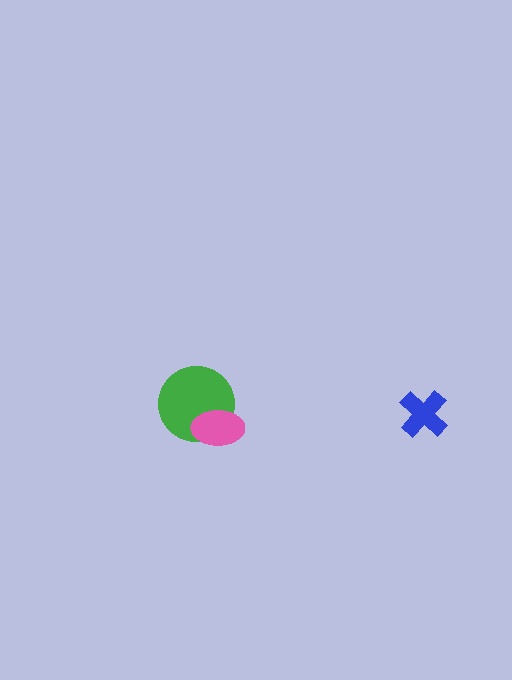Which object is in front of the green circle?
The pink ellipse is in front of the green circle.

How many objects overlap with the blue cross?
0 objects overlap with the blue cross.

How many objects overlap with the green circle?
1 object overlaps with the green circle.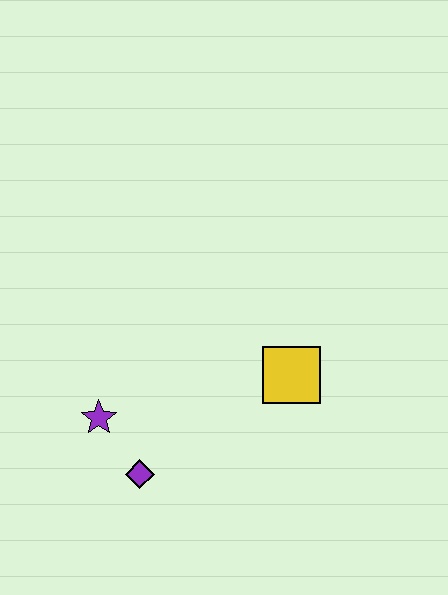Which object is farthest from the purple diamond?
The yellow square is farthest from the purple diamond.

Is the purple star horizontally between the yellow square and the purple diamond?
No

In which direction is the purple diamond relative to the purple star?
The purple diamond is below the purple star.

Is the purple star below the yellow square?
Yes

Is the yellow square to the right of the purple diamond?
Yes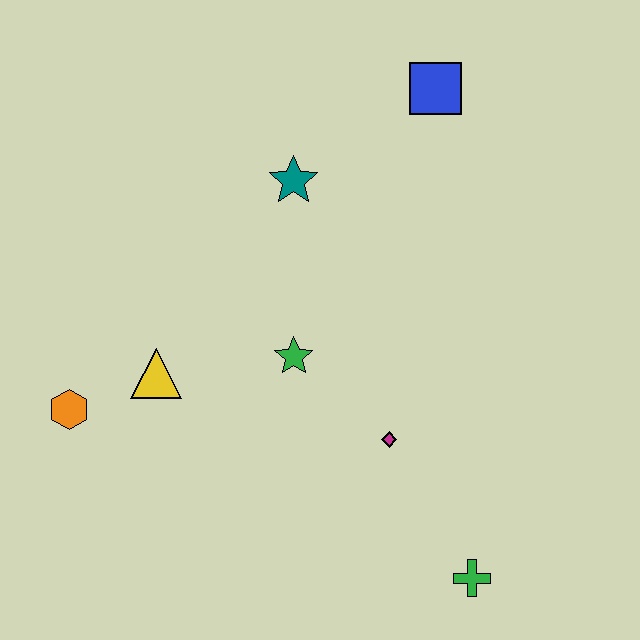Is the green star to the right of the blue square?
No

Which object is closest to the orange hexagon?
The yellow triangle is closest to the orange hexagon.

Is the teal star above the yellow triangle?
Yes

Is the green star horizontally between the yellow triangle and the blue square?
Yes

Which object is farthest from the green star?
The blue square is farthest from the green star.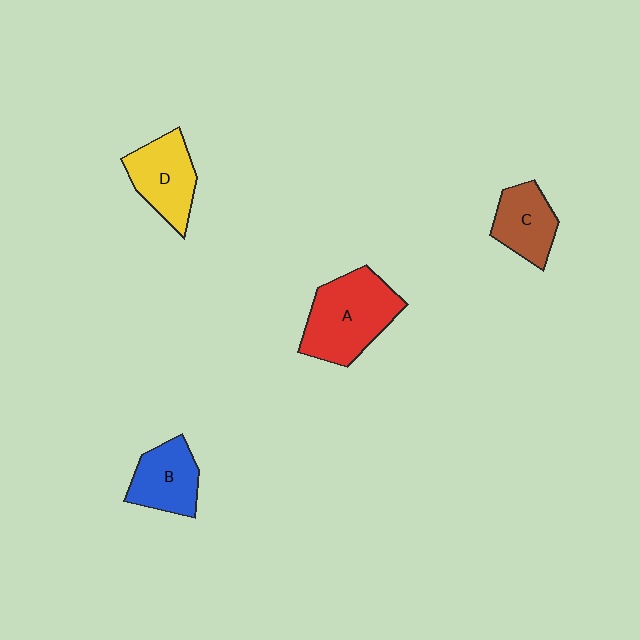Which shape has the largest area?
Shape A (red).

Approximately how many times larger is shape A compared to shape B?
Approximately 1.6 times.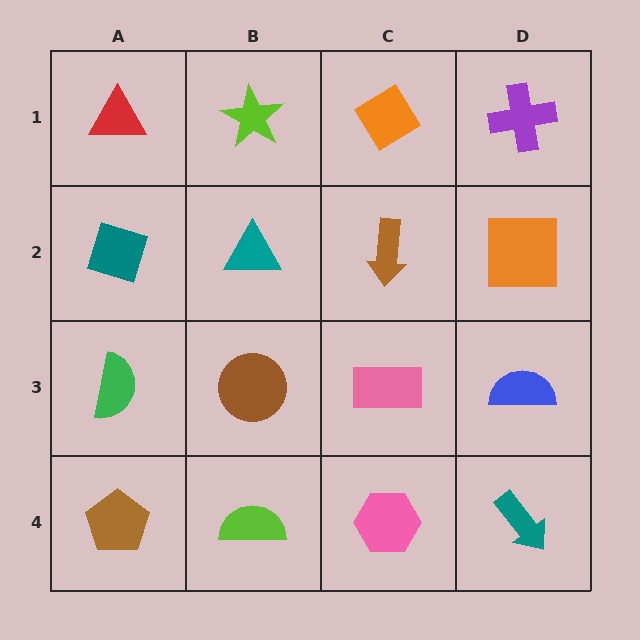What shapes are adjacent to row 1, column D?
An orange square (row 2, column D), an orange diamond (row 1, column C).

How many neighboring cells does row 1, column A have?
2.